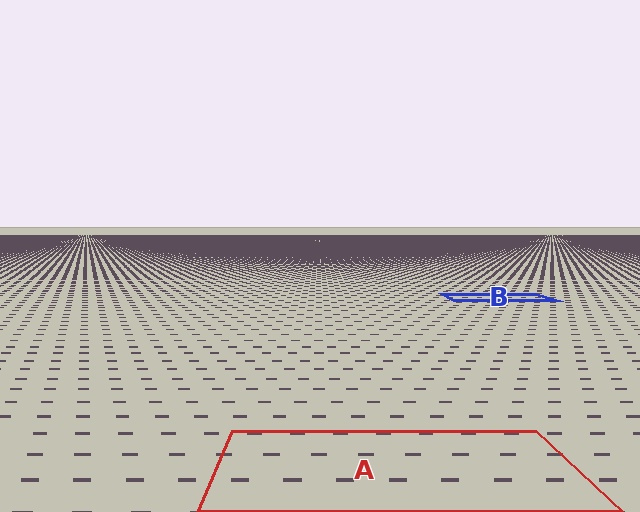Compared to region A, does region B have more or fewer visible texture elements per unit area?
Region B has more texture elements per unit area — they are packed more densely because it is farther away.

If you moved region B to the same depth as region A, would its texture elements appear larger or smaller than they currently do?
They would appear larger. At a closer depth, the same texture elements are projected at a bigger on-screen size.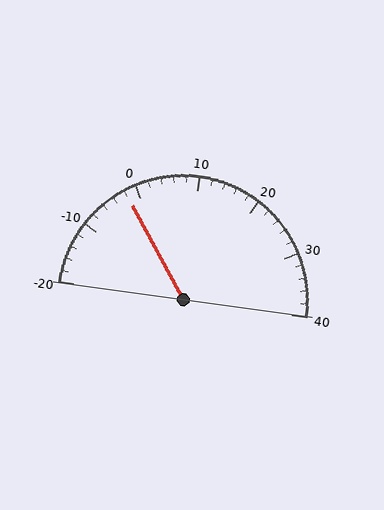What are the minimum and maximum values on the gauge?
The gauge ranges from -20 to 40.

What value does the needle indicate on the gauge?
The needle indicates approximately -2.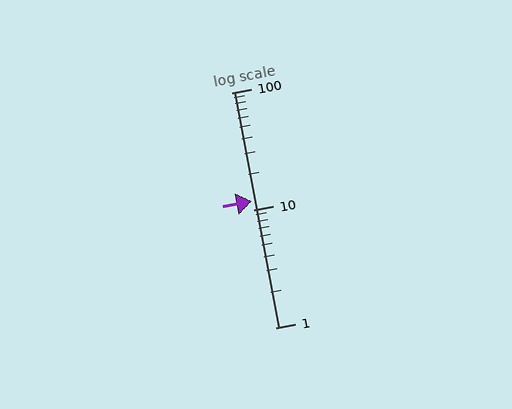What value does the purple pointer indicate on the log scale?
The pointer indicates approximately 12.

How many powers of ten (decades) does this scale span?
The scale spans 2 decades, from 1 to 100.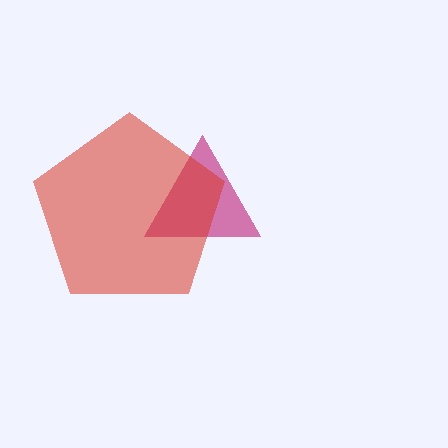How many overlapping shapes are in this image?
There are 2 overlapping shapes in the image.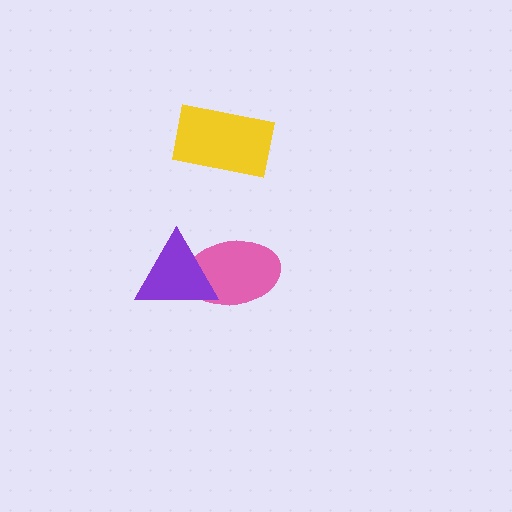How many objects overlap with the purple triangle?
1 object overlaps with the purple triangle.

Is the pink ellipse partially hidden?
Yes, it is partially covered by another shape.